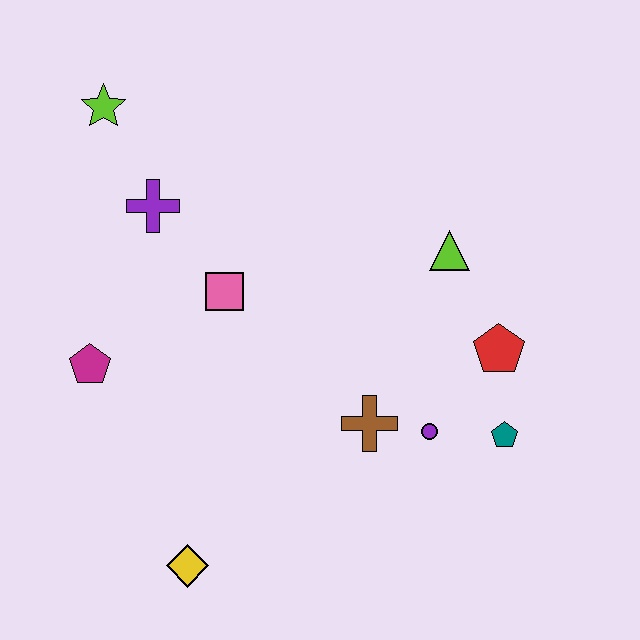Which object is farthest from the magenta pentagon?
The teal pentagon is farthest from the magenta pentagon.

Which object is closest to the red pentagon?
The teal pentagon is closest to the red pentagon.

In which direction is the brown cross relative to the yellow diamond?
The brown cross is to the right of the yellow diamond.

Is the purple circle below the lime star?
Yes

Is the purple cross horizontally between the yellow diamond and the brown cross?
No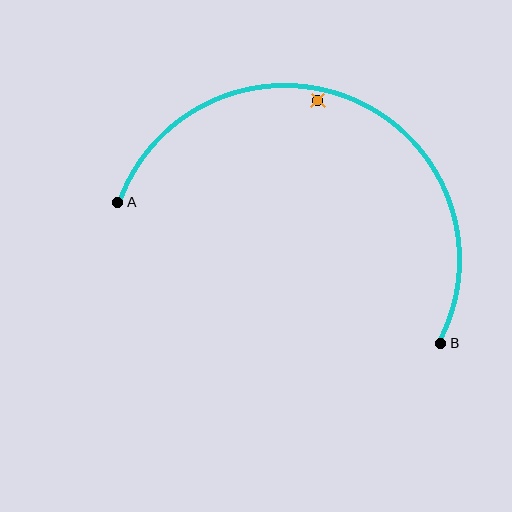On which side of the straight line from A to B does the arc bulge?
The arc bulges above the straight line connecting A and B.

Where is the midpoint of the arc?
The arc midpoint is the point on the curve farthest from the straight line joining A and B. It sits above that line.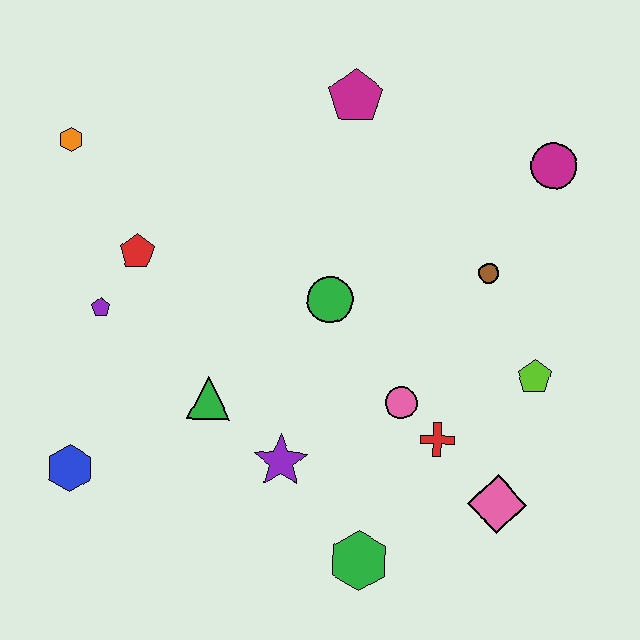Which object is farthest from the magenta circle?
The blue hexagon is farthest from the magenta circle.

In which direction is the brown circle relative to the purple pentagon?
The brown circle is to the right of the purple pentagon.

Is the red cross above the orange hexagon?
No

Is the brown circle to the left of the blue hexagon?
No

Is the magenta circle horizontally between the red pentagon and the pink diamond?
No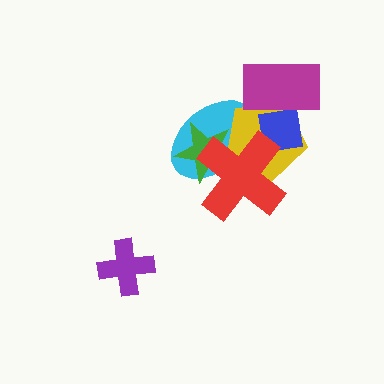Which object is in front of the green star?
The red cross is in front of the green star.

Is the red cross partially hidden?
No, no other shape covers it.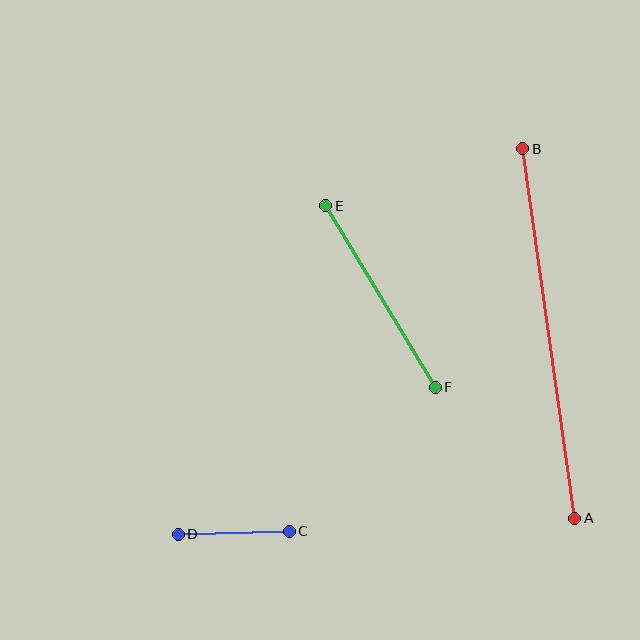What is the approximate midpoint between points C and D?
The midpoint is at approximately (234, 533) pixels.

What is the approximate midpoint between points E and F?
The midpoint is at approximately (380, 297) pixels.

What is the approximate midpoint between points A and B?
The midpoint is at approximately (549, 334) pixels.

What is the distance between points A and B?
The distance is approximately 373 pixels.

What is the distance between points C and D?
The distance is approximately 111 pixels.